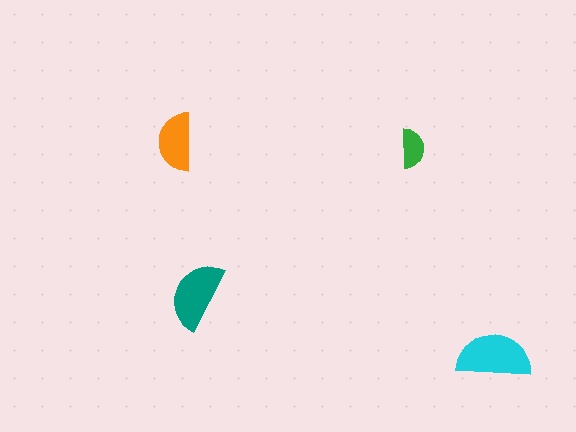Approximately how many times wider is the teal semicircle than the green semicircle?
About 2 times wider.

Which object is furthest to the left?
The orange semicircle is leftmost.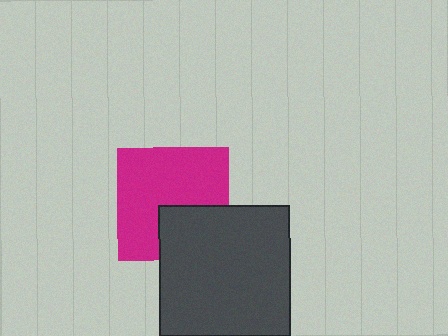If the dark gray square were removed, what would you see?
You would see the complete magenta square.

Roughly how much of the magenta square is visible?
Most of it is visible (roughly 69%).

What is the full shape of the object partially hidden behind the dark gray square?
The partially hidden object is a magenta square.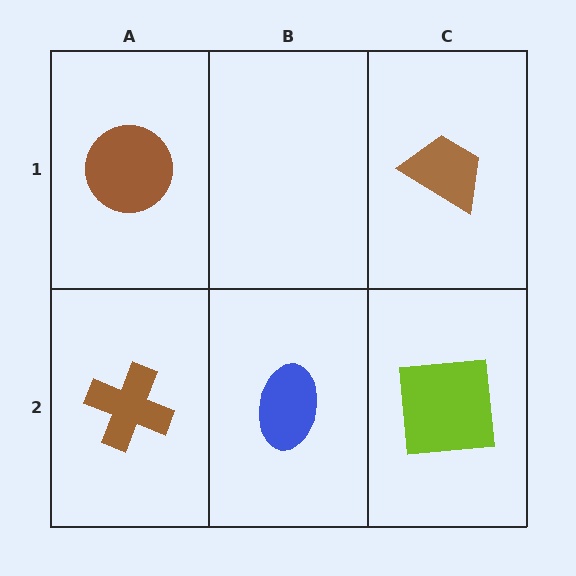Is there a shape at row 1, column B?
No, that cell is empty.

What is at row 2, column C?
A lime square.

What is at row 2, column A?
A brown cross.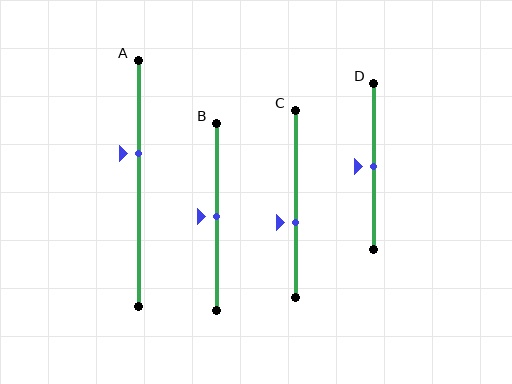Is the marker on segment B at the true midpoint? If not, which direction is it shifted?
Yes, the marker on segment B is at the true midpoint.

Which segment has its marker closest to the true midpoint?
Segment B has its marker closest to the true midpoint.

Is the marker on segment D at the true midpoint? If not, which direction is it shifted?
Yes, the marker on segment D is at the true midpoint.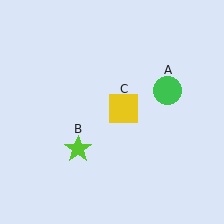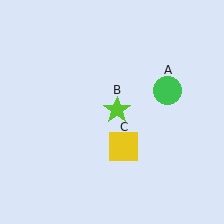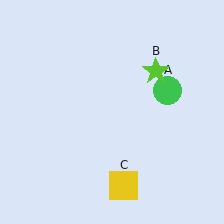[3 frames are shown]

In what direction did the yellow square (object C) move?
The yellow square (object C) moved down.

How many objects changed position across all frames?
2 objects changed position: lime star (object B), yellow square (object C).